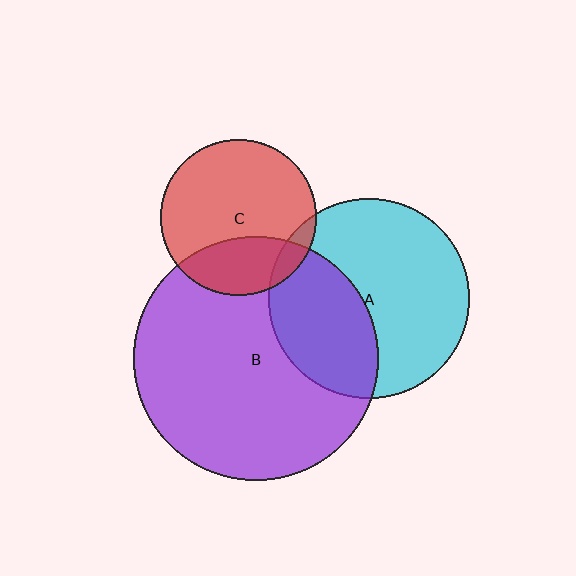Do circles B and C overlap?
Yes.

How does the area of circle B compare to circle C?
Approximately 2.5 times.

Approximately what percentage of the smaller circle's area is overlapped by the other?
Approximately 30%.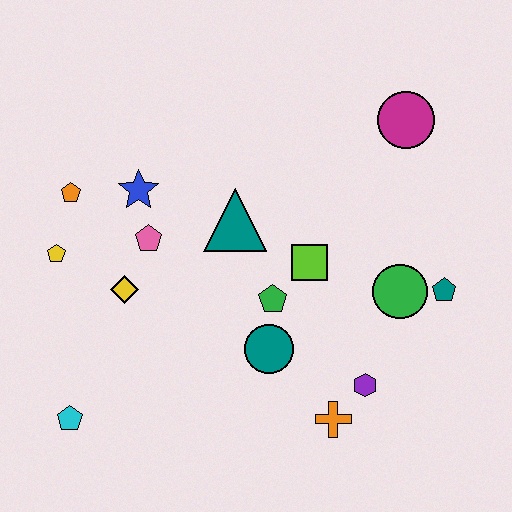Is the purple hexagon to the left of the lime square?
No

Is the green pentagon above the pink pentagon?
No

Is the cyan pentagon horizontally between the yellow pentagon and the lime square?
Yes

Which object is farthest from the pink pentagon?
The teal pentagon is farthest from the pink pentagon.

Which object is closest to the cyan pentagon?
The yellow diamond is closest to the cyan pentagon.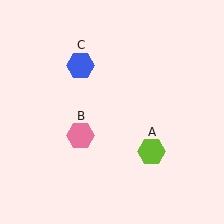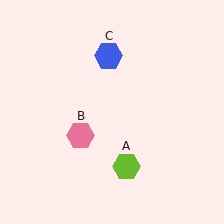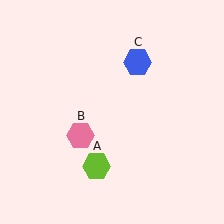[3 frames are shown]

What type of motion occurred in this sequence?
The lime hexagon (object A), blue hexagon (object C) rotated clockwise around the center of the scene.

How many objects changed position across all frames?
2 objects changed position: lime hexagon (object A), blue hexagon (object C).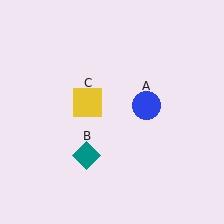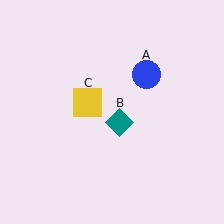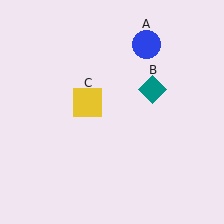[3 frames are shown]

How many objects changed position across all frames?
2 objects changed position: blue circle (object A), teal diamond (object B).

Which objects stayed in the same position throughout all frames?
Yellow square (object C) remained stationary.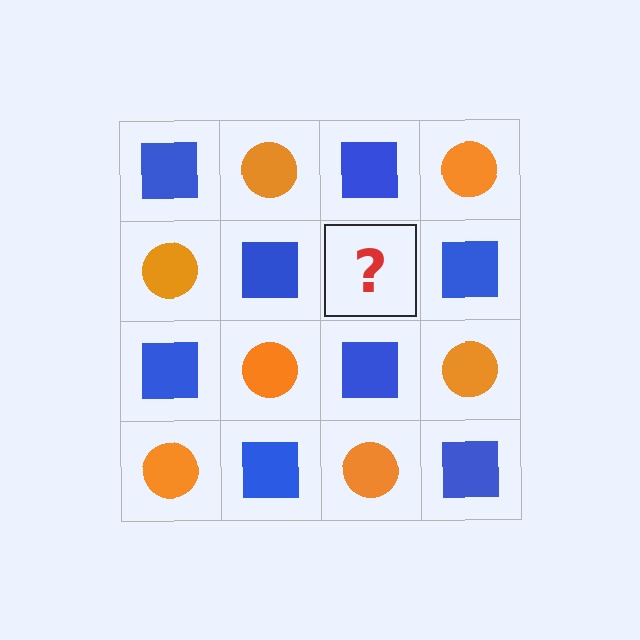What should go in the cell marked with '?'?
The missing cell should contain an orange circle.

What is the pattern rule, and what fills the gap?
The rule is that it alternates blue square and orange circle in a checkerboard pattern. The gap should be filled with an orange circle.